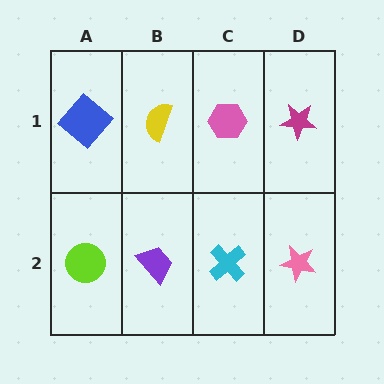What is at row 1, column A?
A blue diamond.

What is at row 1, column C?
A pink hexagon.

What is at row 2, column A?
A lime circle.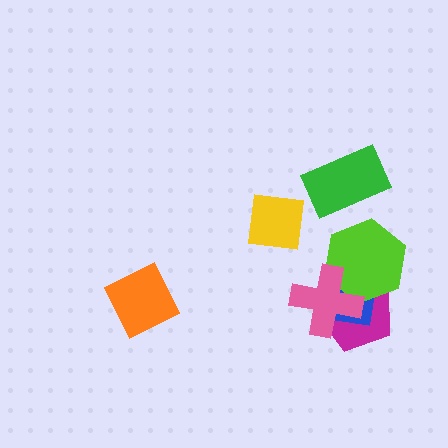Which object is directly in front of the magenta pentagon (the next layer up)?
The blue rectangle is directly in front of the magenta pentagon.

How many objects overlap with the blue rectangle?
3 objects overlap with the blue rectangle.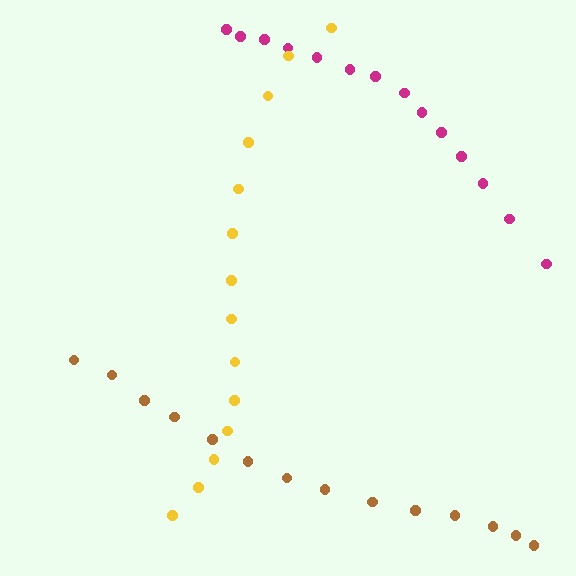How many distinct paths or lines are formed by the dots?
There are 3 distinct paths.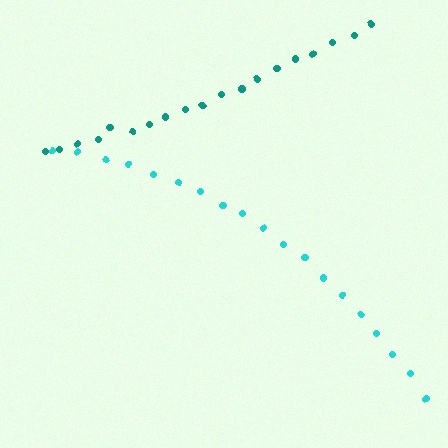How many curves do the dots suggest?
There are 2 distinct paths.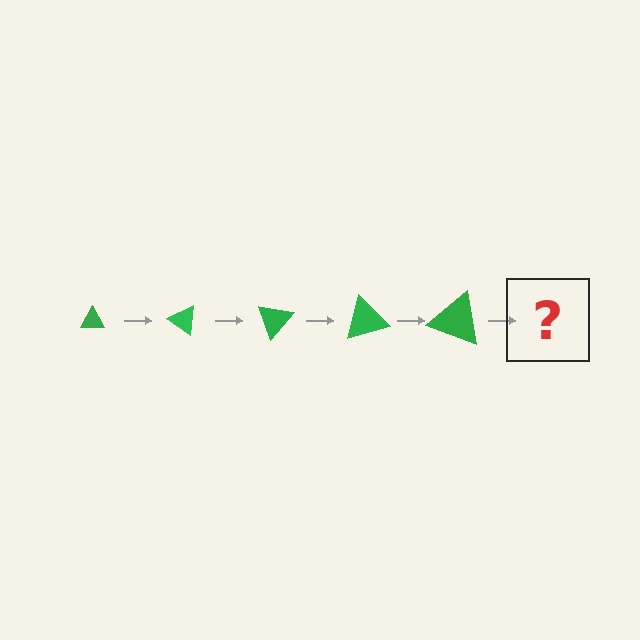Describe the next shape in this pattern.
It should be a triangle, larger than the previous one and rotated 175 degrees from the start.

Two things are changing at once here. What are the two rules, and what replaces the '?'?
The two rules are that the triangle grows larger each step and it rotates 35 degrees each step. The '?' should be a triangle, larger than the previous one and rotated 175 degrees from the start.